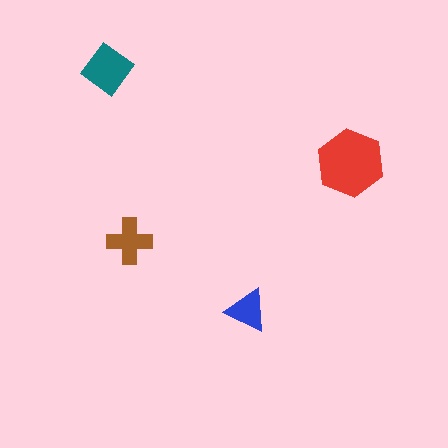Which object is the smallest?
The blue triangle.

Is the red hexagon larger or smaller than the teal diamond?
Larger.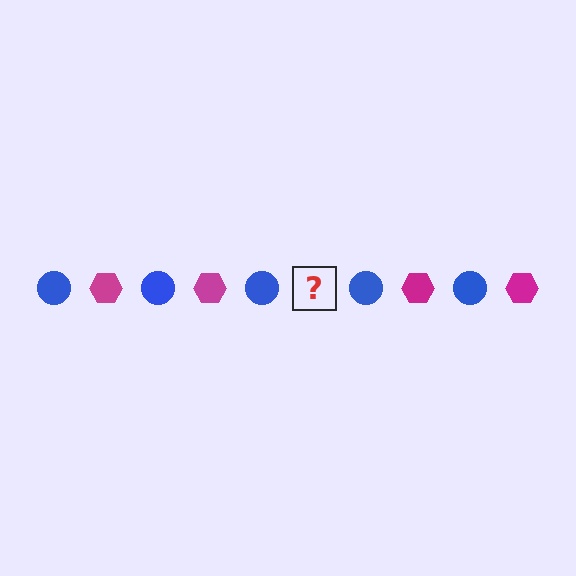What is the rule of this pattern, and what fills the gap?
The rule is that the pattern alternates between blue circle and magenta hexagon. The gap should be filled with a magenta hexagon.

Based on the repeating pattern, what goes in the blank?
The blank should be a magenta hexagon.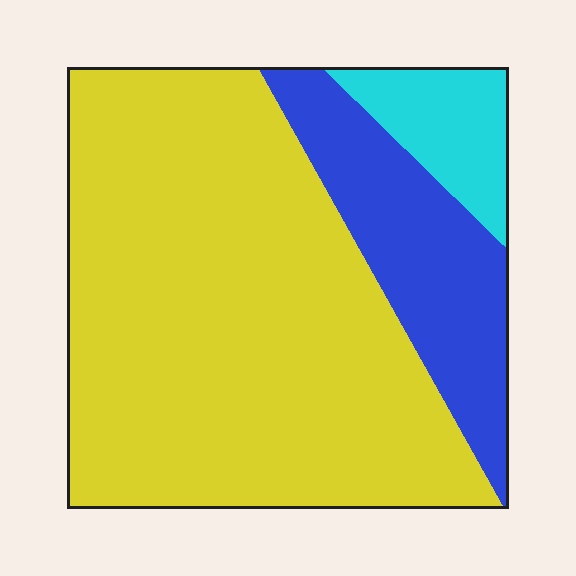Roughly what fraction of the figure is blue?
Blue takes up about one fifth (1/5) of the figure.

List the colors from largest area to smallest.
From largest to smallest: yellow, blue, cyan.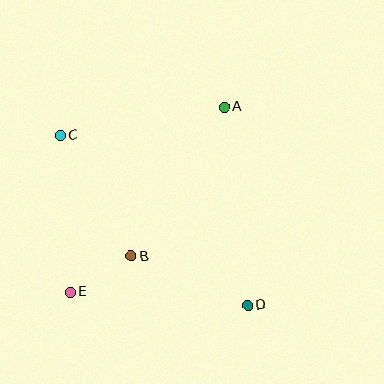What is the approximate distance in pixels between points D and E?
The distance between D and E is approximately 178 pixels.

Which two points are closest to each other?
Points B and E are closest to each other.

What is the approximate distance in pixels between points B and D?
The distance between B and D is approximately 126 pixels.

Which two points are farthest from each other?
Points C and D are farthest from each other.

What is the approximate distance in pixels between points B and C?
The distance between B and C is approximately 140 pixels.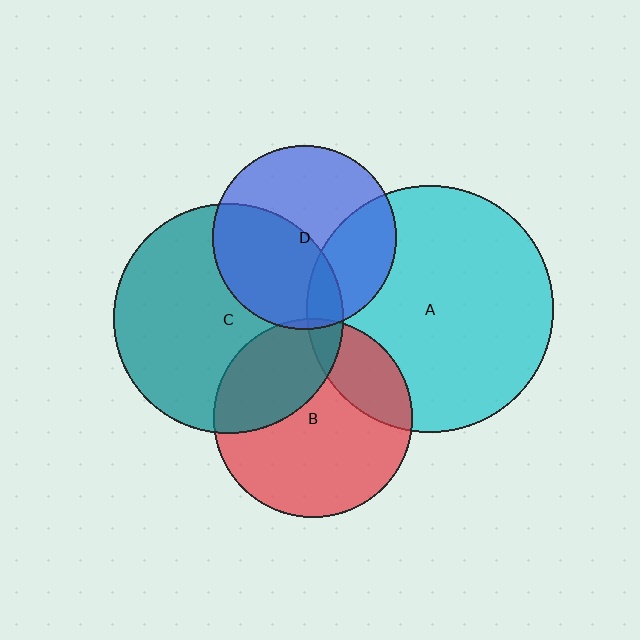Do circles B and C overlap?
Yes.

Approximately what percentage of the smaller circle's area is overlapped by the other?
Approximately 30%.